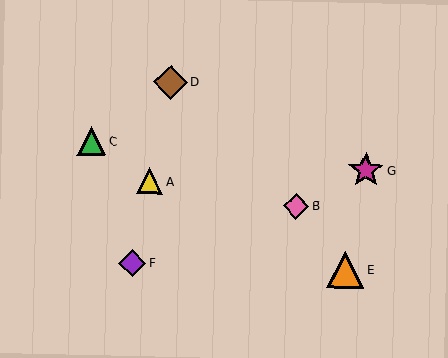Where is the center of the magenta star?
The center of the magenta star is at (366, 170).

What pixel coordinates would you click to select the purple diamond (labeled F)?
Click at (132, 263) to select the purple diamond F.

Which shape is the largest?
The orange triangle (labeled E) is the largest.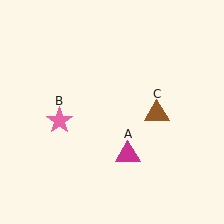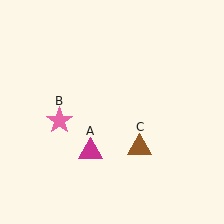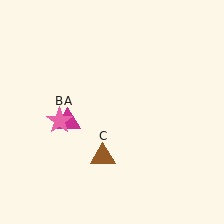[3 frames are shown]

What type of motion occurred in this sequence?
The magenta triangle (object A), brown triangle (object C) rotated clockwise around the center of the scene.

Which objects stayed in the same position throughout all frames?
Pink star (object B) remained stationary.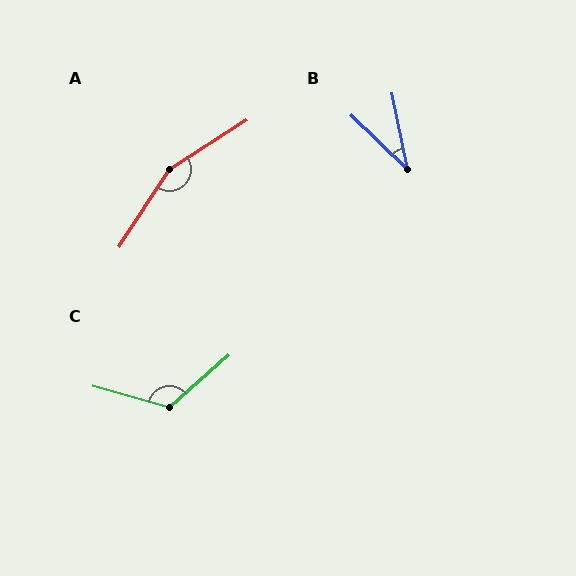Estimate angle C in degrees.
Approximately 123 degrees.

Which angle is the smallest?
B, at approximately 35 degrees.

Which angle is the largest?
A, at approximately 155 degrees.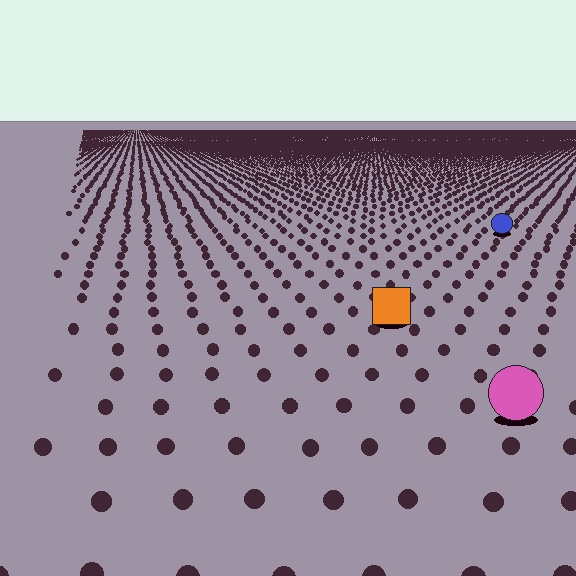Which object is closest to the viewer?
The pink circle is closest. The texture marks near it are larger and more spread out.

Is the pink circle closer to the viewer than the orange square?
Yes. The pink circle is closer — you can tell from the texture gradient: the ground texture is coarser near it.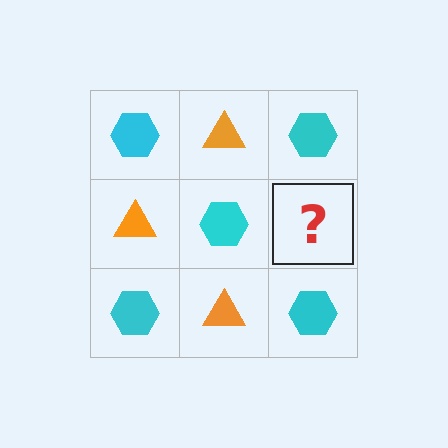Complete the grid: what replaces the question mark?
The question mark should be replaced with an orange triangle.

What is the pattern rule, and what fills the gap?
The rule is that it alternates cyan hexagon and orange triangle in a checkerboard pattern. The gap should be filled with an orange triangle.